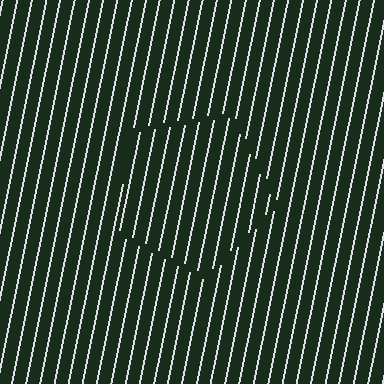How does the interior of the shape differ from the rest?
The interior of the shape contains the same grating, shifted by half a period — the contour is defined by the phase discontinuity where line-ends from the inner and outer gratings abut.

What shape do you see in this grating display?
An illusory pentagon. The interior of the shape contains the same grating, shifted by half a period — the contour is defined by the phase discontinuity where line-ends from the inner and outer gratings abut.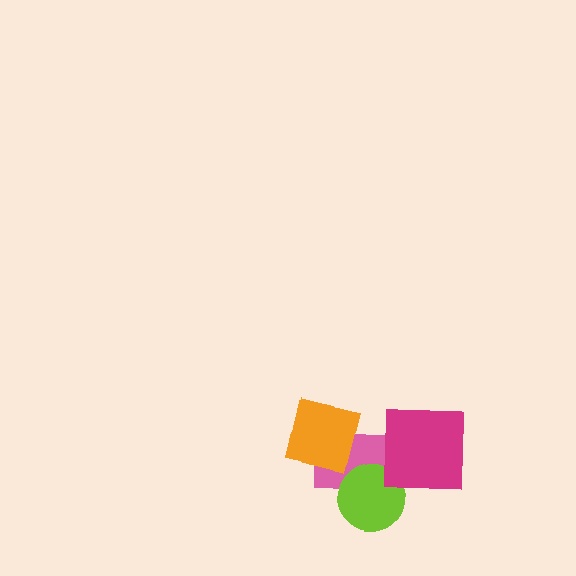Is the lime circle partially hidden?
No, no other shape covers it.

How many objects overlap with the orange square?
1 object overlaps with the orange square.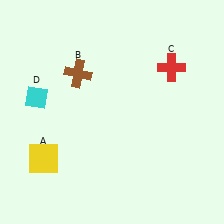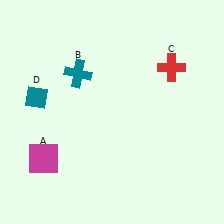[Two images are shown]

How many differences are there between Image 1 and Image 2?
There are 3 differences between the two images.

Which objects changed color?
A changed from yellow to magenta. B changed from brown to teal. D changed from cyan to teal.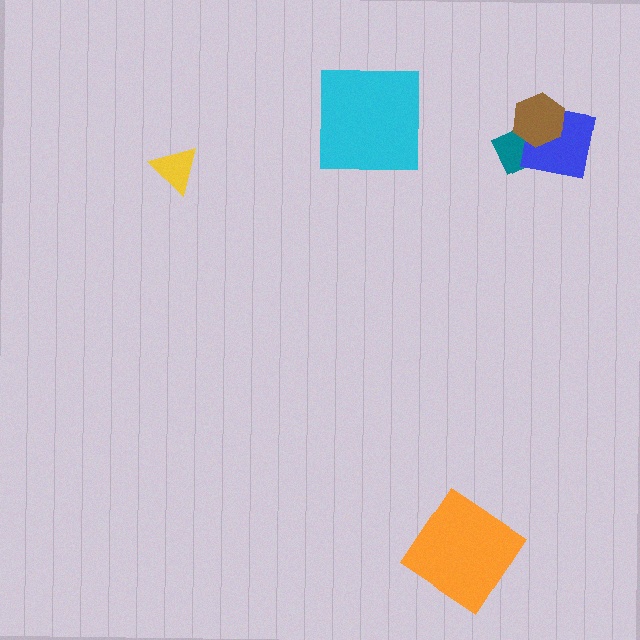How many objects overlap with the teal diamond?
2 objects overlap with the teal diamond.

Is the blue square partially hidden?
Yes, it is partially covered by another shape.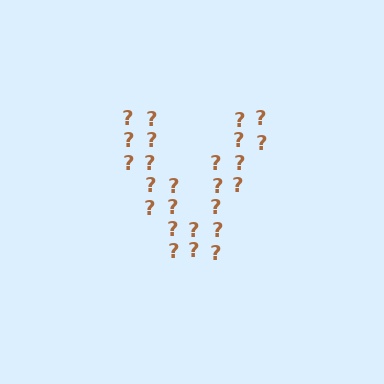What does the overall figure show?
The overall figure shows the letter V.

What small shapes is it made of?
It is made of small question marks.